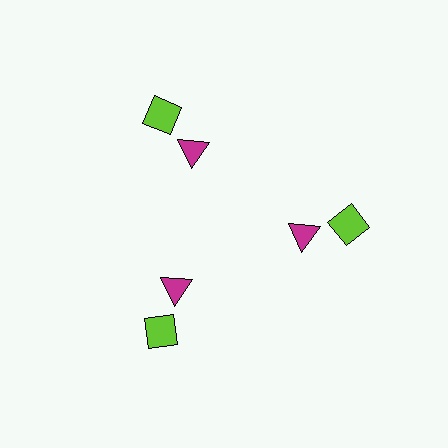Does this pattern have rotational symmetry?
Yes, this pattern has 3-fold rotational symmetry. It looks the same after rotating 120 degrees around the center.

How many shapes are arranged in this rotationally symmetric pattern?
There are 6 shapes, arranged in 3 groups of 2.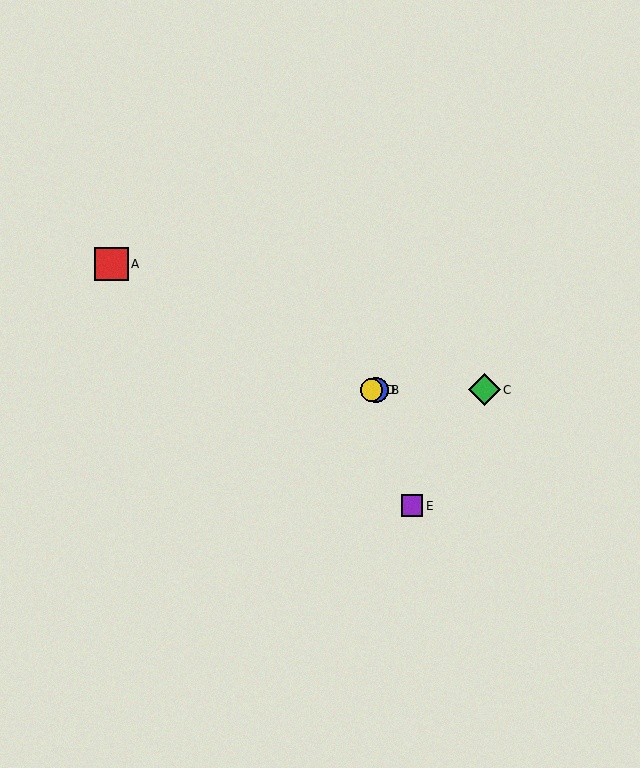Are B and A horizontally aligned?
No, B is at y≈390 and A is at y≈264.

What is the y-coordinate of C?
Object C is at y≈390.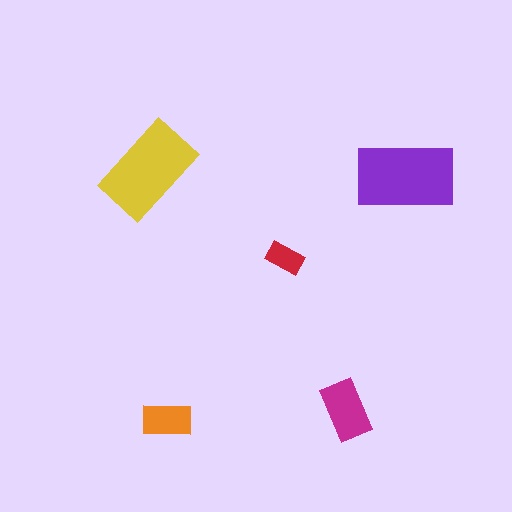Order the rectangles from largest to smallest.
the purple one, the yellow one, the magenta one, the orange one, the red one.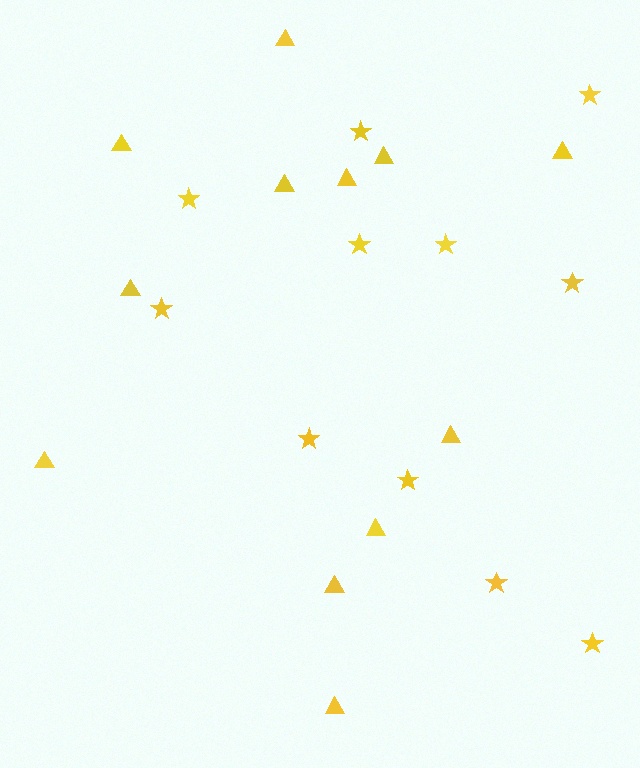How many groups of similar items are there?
There are 2 groups: one group of triangles (12) and one group of stars (11).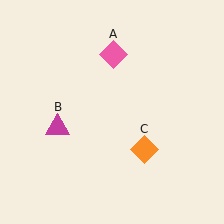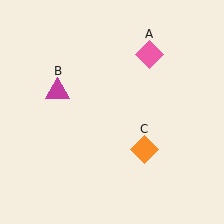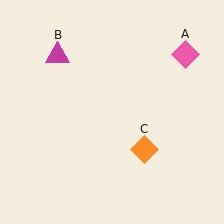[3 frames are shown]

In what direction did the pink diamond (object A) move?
The pink diamond (object A) moved right.